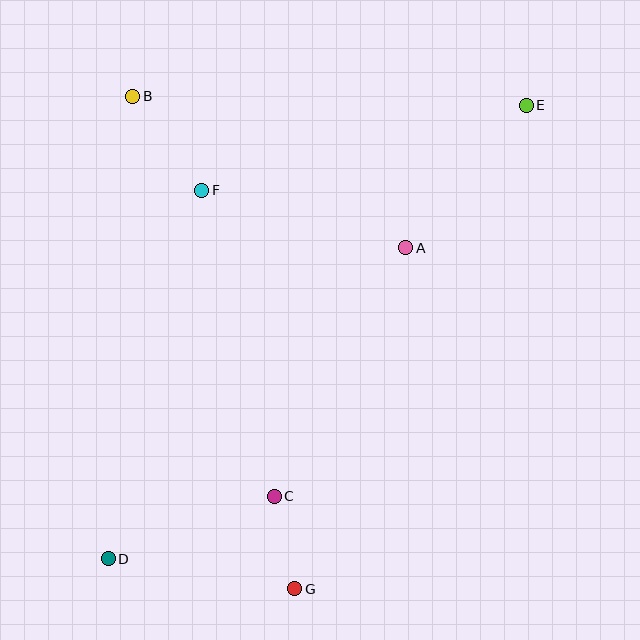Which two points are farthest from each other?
Points D and E are farthest from each other.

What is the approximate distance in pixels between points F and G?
The distance between F and G is approximately 409 pixels.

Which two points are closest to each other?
Points C and G are closest to each other.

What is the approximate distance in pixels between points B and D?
The distance between B and D is approximately 463 pixels.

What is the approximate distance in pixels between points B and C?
The distance between B and C is approximately 424 pixels.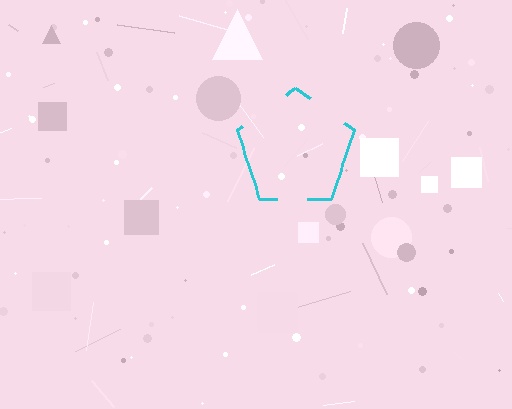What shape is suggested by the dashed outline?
The dashed outline suggests a pentagon.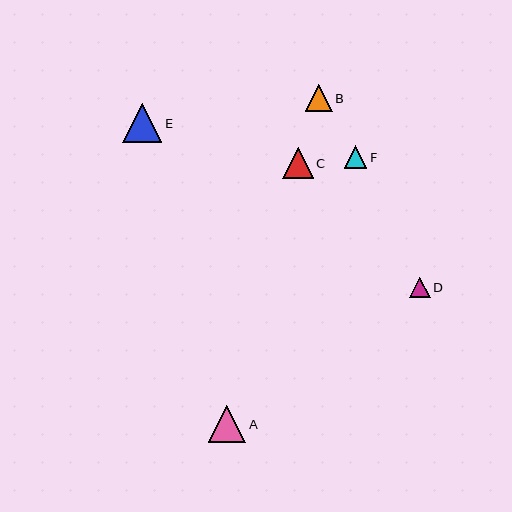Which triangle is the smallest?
Triangle D is the smallest with a size of approximately 21 pixels.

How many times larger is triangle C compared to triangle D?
Triangle C is approximately 1.5 times the size of triangle D.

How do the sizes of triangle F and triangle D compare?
Triangle F and triangle D are approximately the same size.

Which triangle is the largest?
Triangle E is the largest with a size of approximately 39 pixels.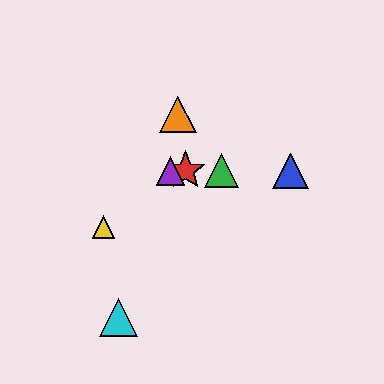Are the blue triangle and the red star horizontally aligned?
Yes, both are at y≈171.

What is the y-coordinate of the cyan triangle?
The cyan triangle is at y≈318.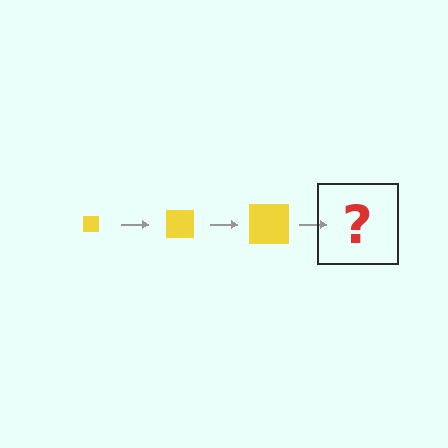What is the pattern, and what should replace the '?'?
The pattern is that the square gets progressively larger each step. The '?' should be a yellow square, larger than the previous one.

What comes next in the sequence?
The next element should be a yellow square, larger than the previous one.